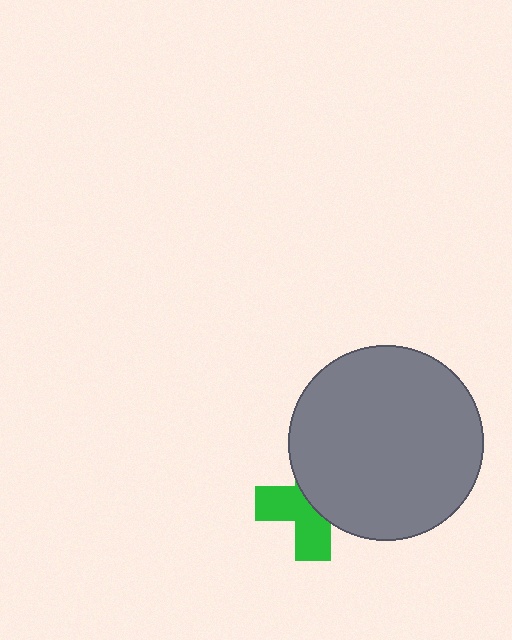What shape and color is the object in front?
The object in front is a gray circle.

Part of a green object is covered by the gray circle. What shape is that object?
It is a cross.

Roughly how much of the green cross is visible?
About half of it is visible (roughly 49%).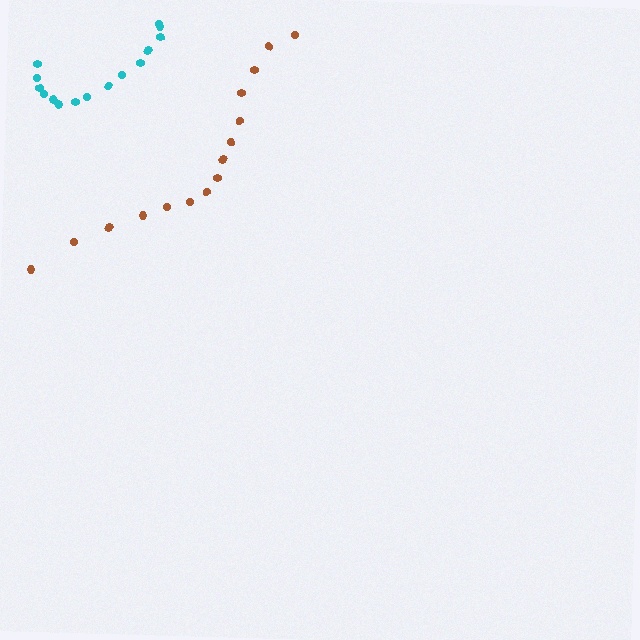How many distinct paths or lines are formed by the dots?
There are 2 distinct paths.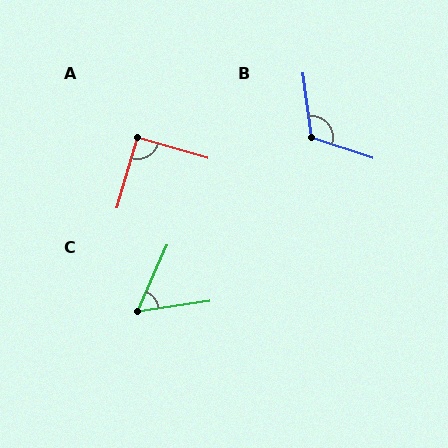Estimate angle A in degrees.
Approximately 90 degrees.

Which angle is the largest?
B, at approximately 116 degrees.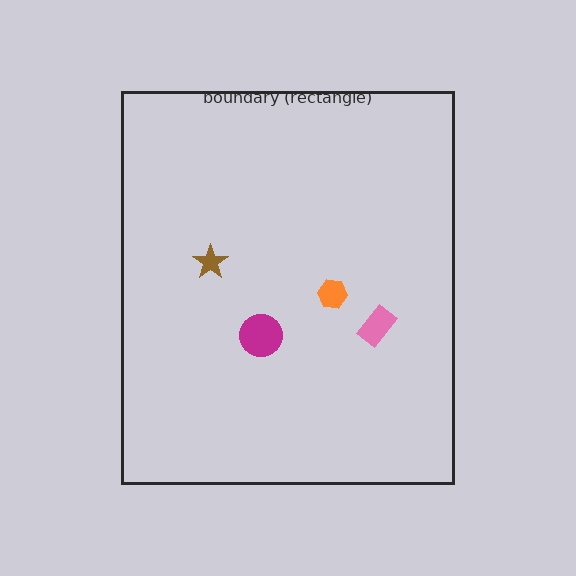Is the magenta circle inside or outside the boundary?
Inside.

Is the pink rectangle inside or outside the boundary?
Inside.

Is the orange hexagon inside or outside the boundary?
Inside.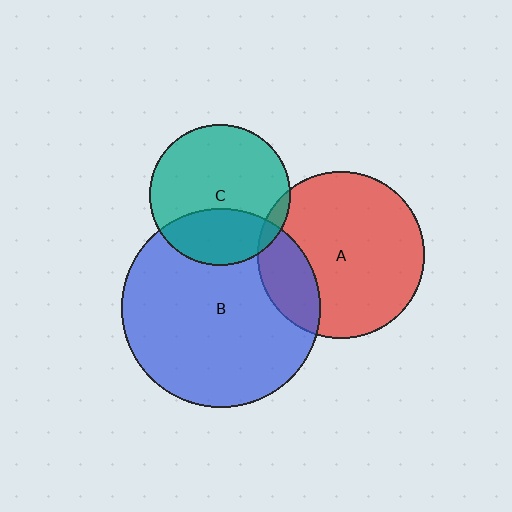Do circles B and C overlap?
Yes.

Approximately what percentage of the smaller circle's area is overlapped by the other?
Approximately 30%.